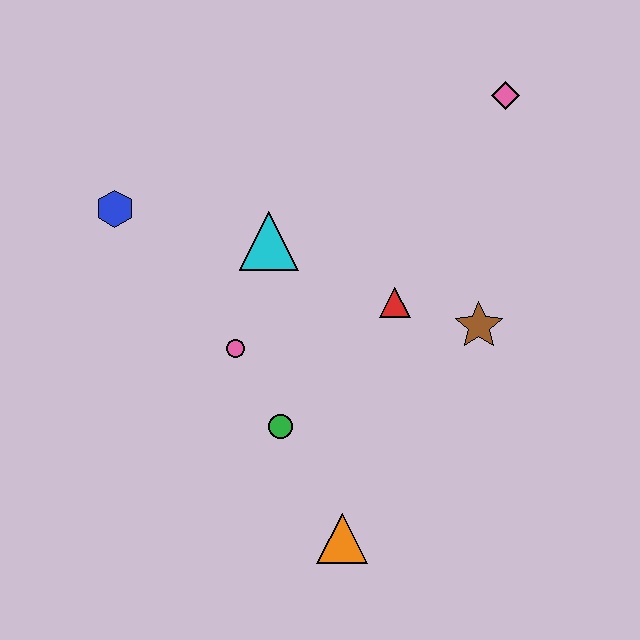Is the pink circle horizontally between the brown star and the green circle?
No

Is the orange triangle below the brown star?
Yes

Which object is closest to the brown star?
The red triangle is closest to the brown star.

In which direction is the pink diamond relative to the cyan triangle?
The pink diamond is to the right of the cyan triangle.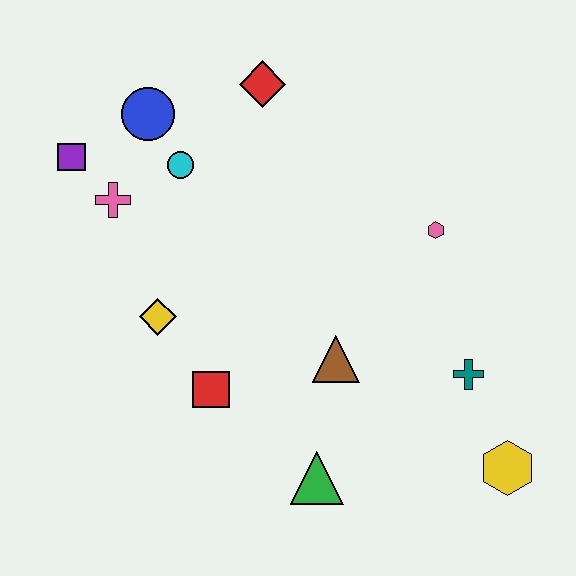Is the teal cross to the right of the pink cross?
Yes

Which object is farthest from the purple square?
The yellow hexagon is farthest from the purple square.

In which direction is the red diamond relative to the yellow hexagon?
The red diamond is above the yellow hexagon.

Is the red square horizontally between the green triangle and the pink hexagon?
No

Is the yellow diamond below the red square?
No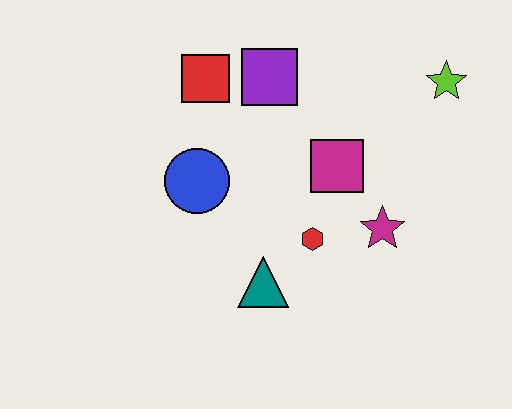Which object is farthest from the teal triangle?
The lime star is farthest from the teal triangle.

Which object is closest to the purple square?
The red square is closest to the purple square.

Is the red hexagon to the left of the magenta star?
Yes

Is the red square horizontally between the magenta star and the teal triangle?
No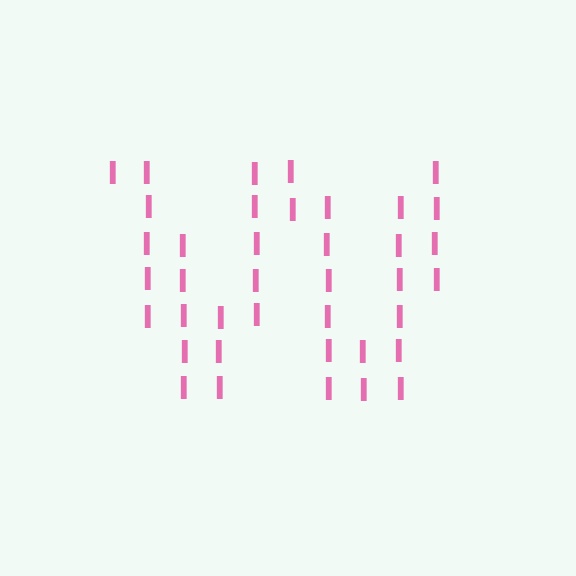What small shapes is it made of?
It is made of small letter I's.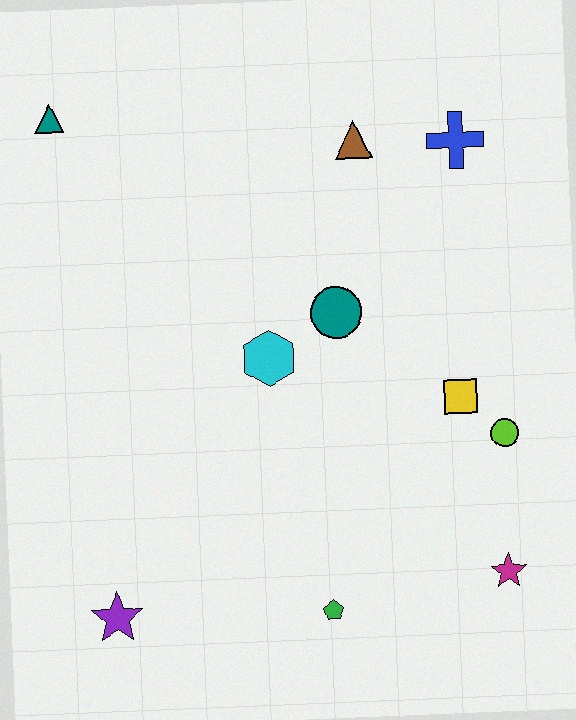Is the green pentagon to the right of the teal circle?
No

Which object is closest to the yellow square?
The lime circle is closest to the yellow square.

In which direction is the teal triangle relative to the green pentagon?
The teal triangle is above the green pentagon.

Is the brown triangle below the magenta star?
No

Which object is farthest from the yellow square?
The teal triangle is farthest from the yellow square.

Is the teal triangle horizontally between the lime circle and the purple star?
No